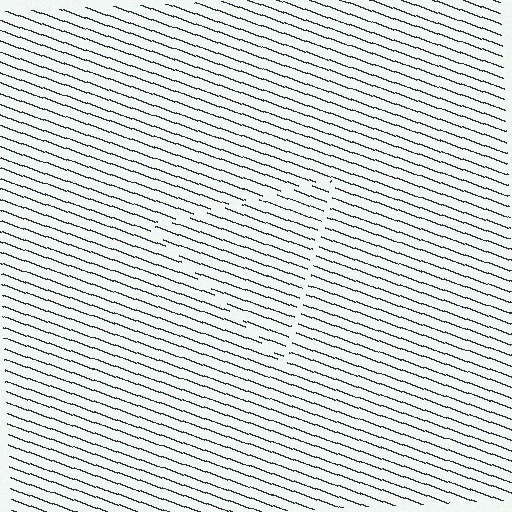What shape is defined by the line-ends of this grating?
An illusory triangle. The interior of the shape contains the same grating, shifted by half a period — the contour is defined by the phase discontinuity where line-ends from the inner and outer gratings abut.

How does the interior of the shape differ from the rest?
The interior of the shape contains the same grating, shifted by half a period — the contour is defined by the phase discontinuity where line-ends from the inner and outer gratings abut.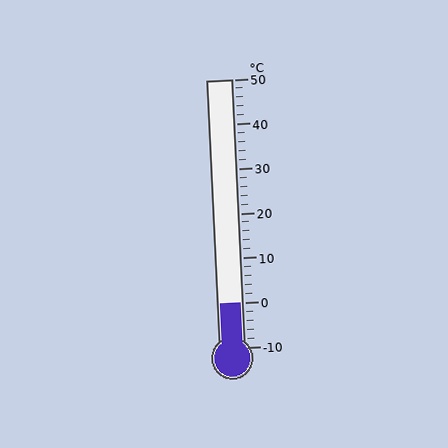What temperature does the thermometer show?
The thermometer shows approximately 0°C.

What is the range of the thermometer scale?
The thermometer scale ranges from -10°C to 50°C.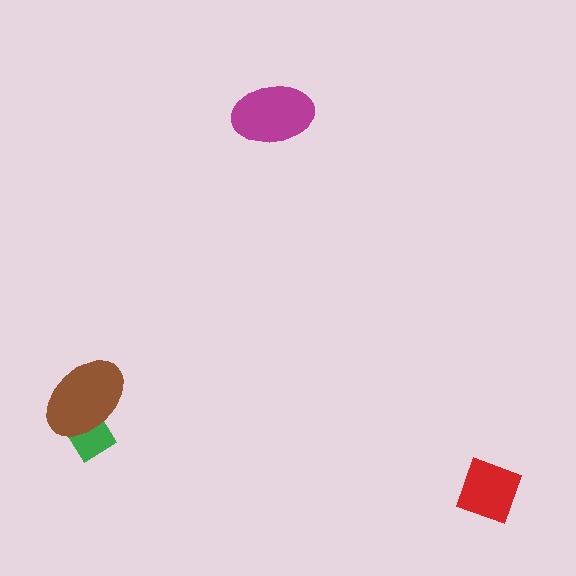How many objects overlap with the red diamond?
0 objects overlap with the red diamond.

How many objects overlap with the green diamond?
1 object overlaps with the green diamond.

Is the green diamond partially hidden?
Yes, it is partially covered by another shape.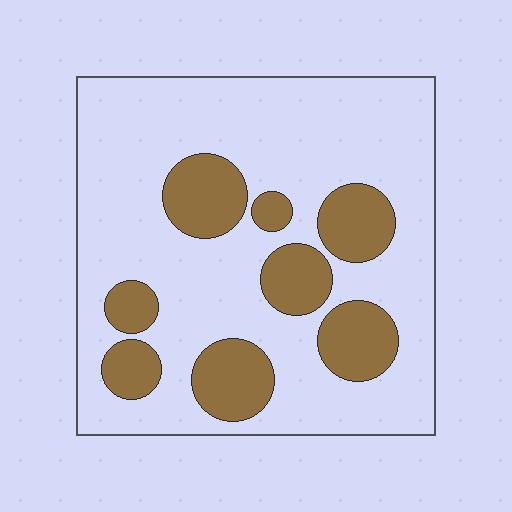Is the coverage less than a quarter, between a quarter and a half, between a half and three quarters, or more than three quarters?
Less than a quarter.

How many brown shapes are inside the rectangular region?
8.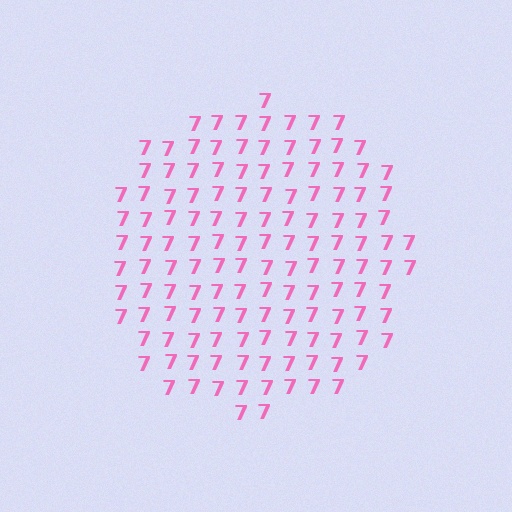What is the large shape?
The large shape is a circle.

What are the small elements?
The small elements are digit 7's.